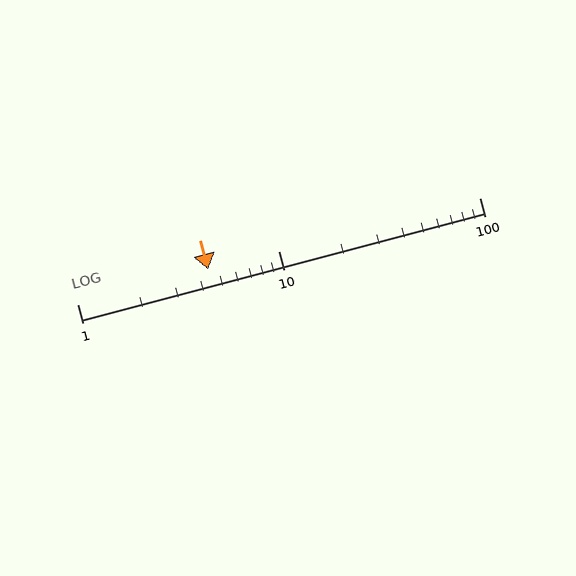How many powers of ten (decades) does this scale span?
The scale spans 2 decades, from 1 to 100.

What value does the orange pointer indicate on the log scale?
The pointer indicates approximately 4.5.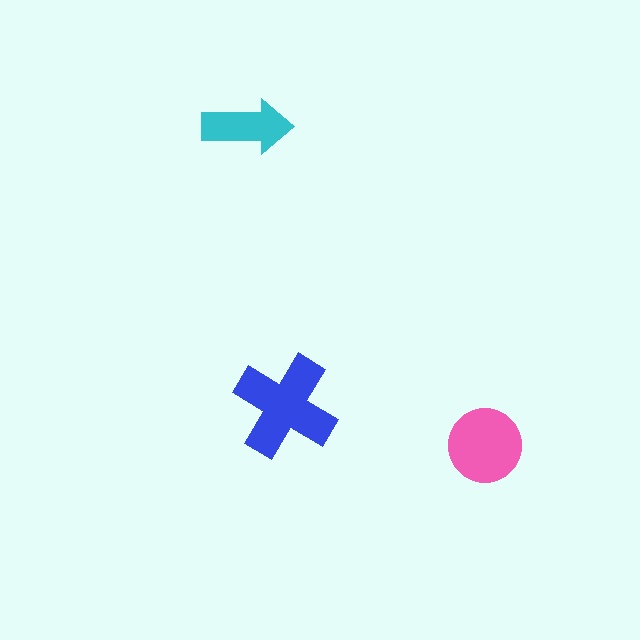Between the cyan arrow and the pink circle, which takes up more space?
The pink circle.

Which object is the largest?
The blue cross.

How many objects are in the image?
There are 3 objects in the image.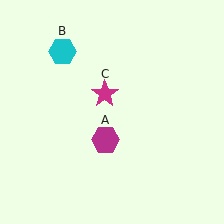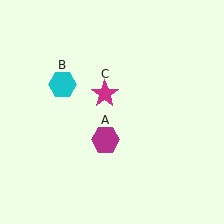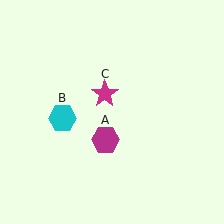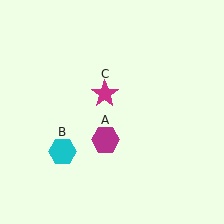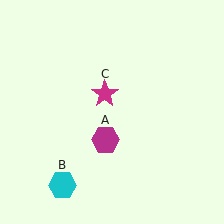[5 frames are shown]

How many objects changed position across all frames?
1 object changed position: cyan hexagon (object B).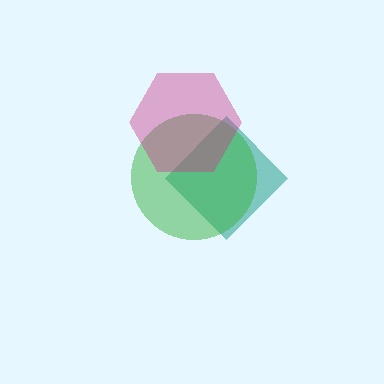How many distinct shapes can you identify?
There are 3 distinct shapes: a teal diamond, a green circle, a magenta hexagon.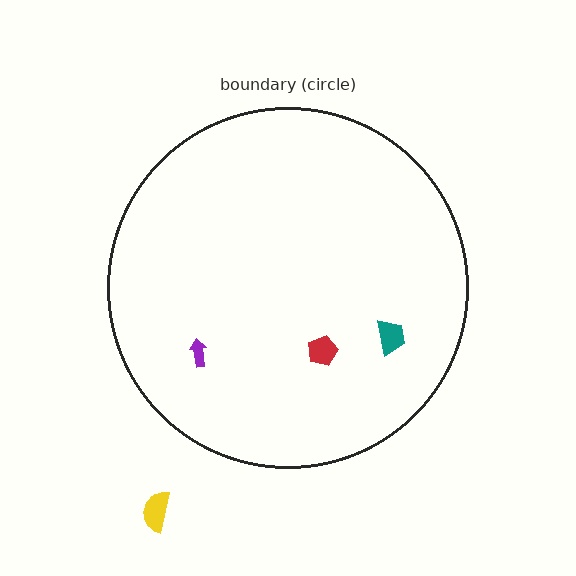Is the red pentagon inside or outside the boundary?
Inside.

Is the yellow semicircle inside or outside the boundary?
Outside.